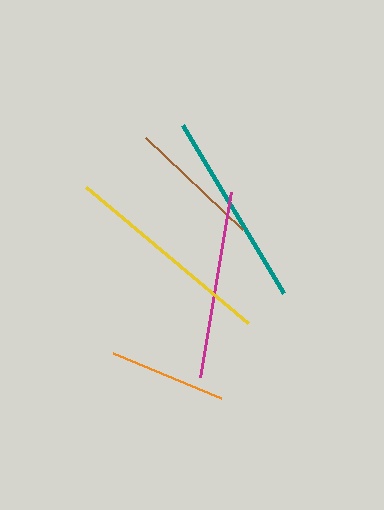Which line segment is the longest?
The yellow line is the longest at approximately 211 pixels.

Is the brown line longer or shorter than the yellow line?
The yellow line is longer than the brown line.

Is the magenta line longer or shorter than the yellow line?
The yellow line is longer than the magenta line.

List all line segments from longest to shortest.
From longest to shortest: yellow, teal, magenta, brown, orange.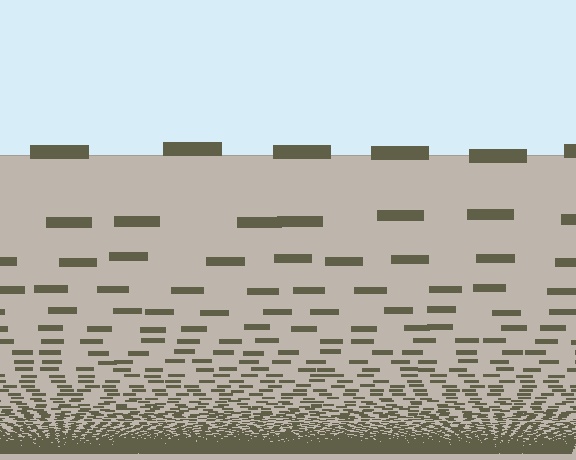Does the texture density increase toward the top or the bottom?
Density increases toward the bottom.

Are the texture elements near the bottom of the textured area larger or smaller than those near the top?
Smaller. The gradient is inverted — elements near the bottom are smaller and denser.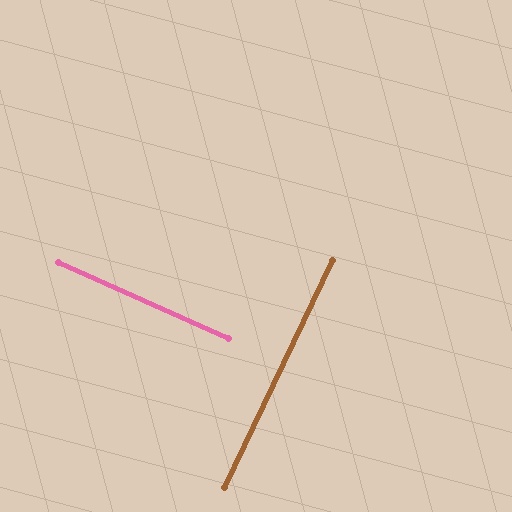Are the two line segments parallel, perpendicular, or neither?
Perpendicular — they meet at approximately 89°.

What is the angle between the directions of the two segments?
Approximately 89 degrees.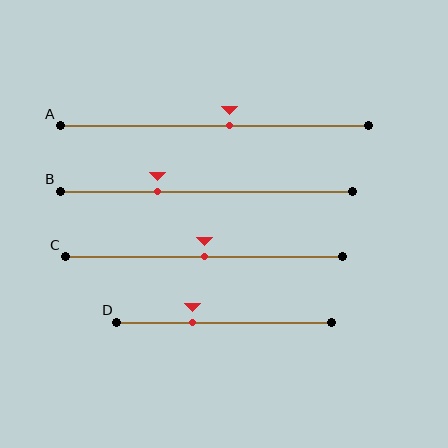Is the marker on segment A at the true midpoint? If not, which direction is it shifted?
No, the marker on segment A is shifted to the right by about 5% of the segment length.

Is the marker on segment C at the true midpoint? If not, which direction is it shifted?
Yes, the marker on segment C is at the true midpoint.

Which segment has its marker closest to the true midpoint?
Segment C has its marker closest to the true midpoint.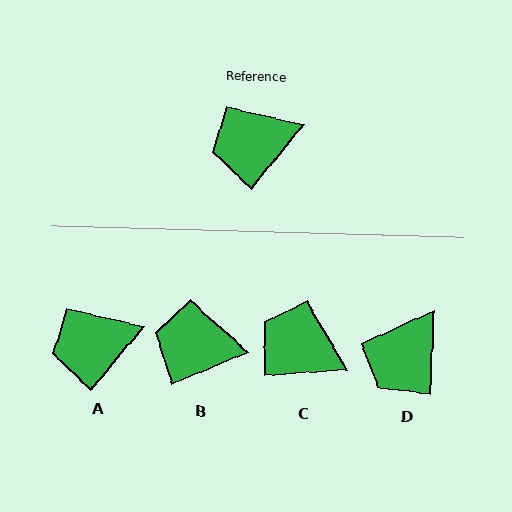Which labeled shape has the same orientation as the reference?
A.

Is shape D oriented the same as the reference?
No, it is off by about 38 degrees.